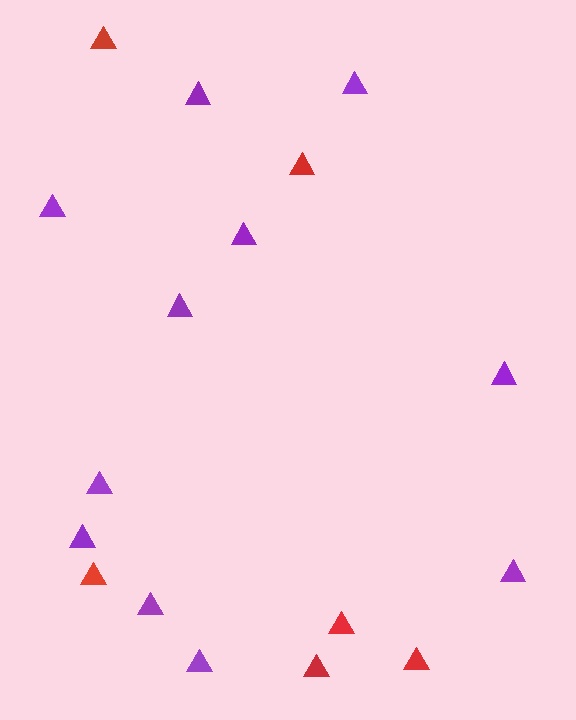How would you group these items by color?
There are 2 groups: one group of red triangles (6) and one group of purple triangles (11).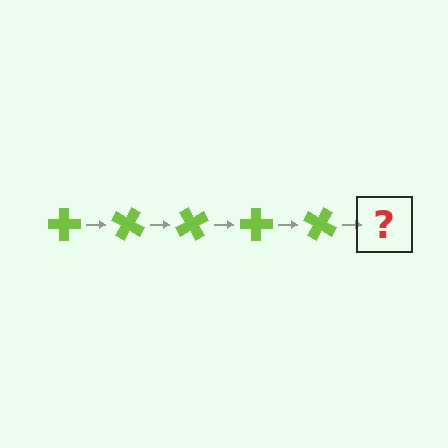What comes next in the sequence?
The next element should be a lime cross rotated 150 degrees.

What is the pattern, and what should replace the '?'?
The pattern is that the cross rotates 30 degrees each step. The '?' should be a lime cross rotated 150 degrees.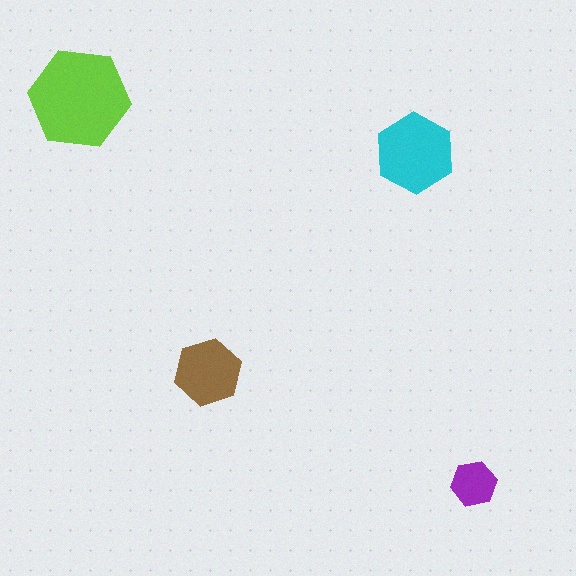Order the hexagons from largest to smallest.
the lime one, the cyan one, the brown one, the purple one.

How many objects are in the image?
There are 4 objects in the image.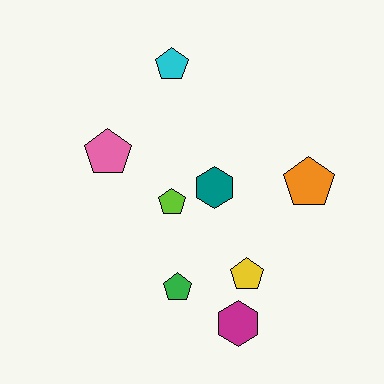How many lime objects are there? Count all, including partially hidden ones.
There is 1 lime object.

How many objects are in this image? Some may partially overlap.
There are 8 objects.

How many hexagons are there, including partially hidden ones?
There are 2 hexagons.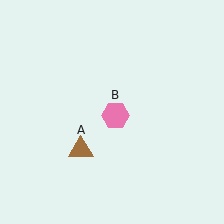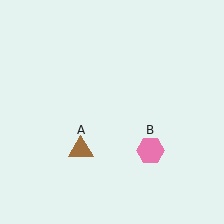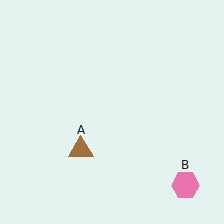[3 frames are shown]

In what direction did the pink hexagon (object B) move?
The pink hexagon (object B) moved down and to the right.